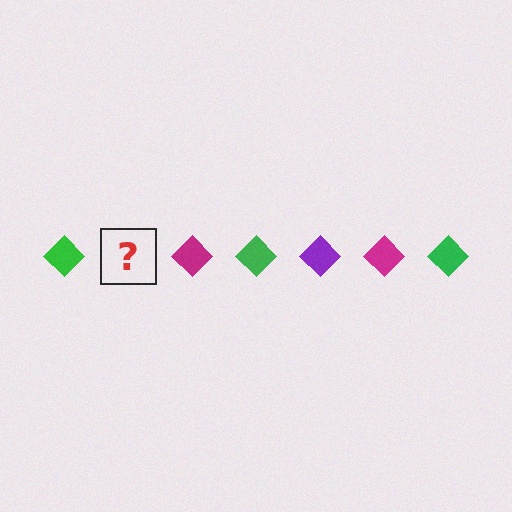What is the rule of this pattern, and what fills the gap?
The rule is that the pattern cycles through green, purple, magenta diamonds. The gap should be filled with a purple diamond.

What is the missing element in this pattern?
The missing element is a purple diamond.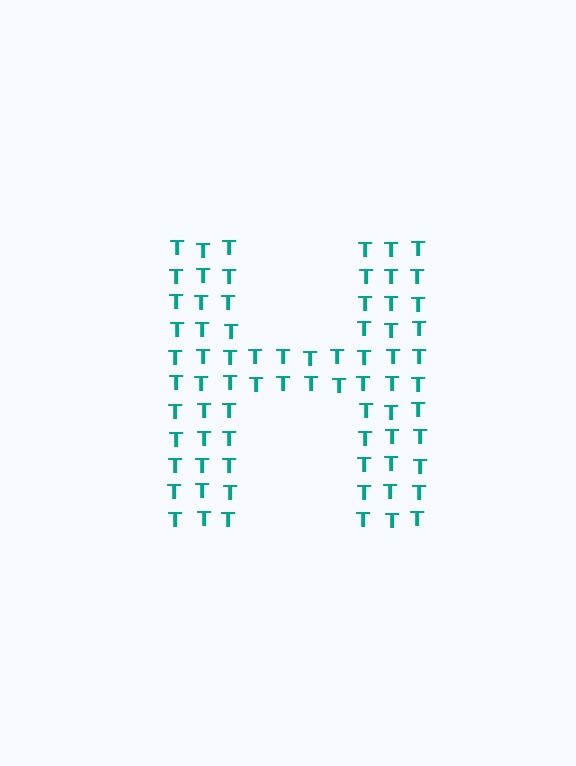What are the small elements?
The small elements are letter T's.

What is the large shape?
The large shape is the letter H.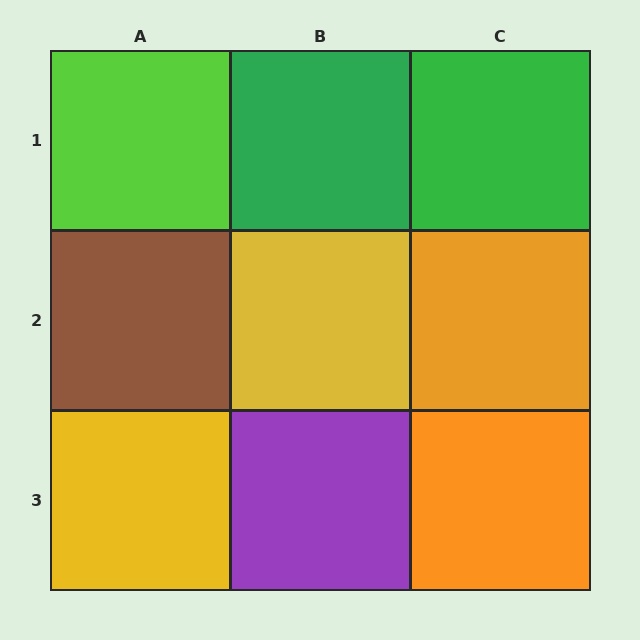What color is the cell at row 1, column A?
Lime.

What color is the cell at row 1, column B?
Green.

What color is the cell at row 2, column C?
Orange.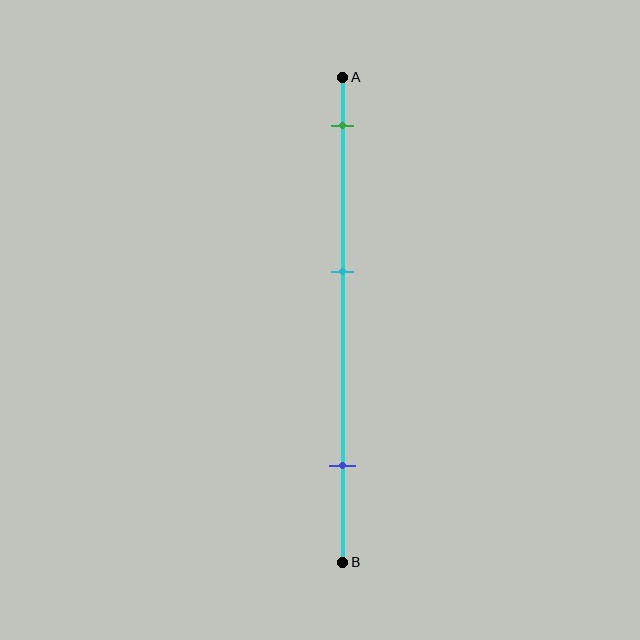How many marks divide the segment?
There are 3 marks dividing the segment.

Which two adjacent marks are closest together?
The green and cyan marks are the closest adjacent pair.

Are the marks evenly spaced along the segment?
Yes, the marks are approximately evenly spaced.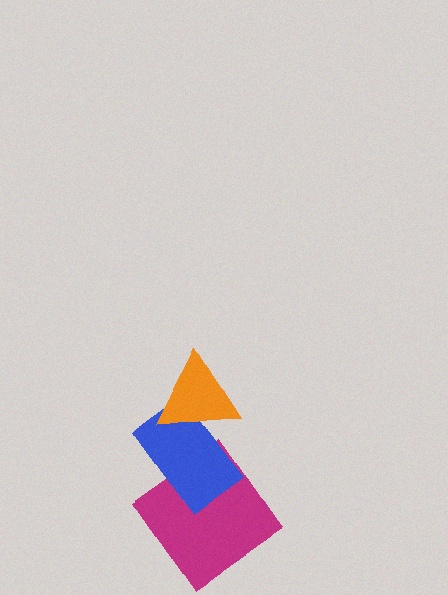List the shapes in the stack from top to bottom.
From top to bottom: the orange triangle, the blue rectangle, the magenta diamond.